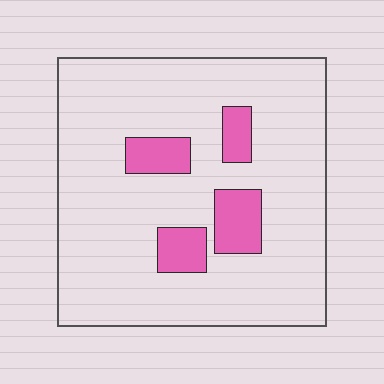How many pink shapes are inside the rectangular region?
4.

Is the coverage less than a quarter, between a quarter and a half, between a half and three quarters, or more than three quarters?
Less than a quarter.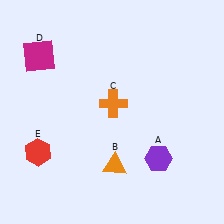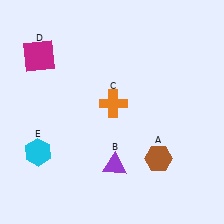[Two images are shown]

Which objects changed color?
A changed from purple to brown. B changed from orange to purple. E changed from red to cyan.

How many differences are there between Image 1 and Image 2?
There are 3 differences between the two images.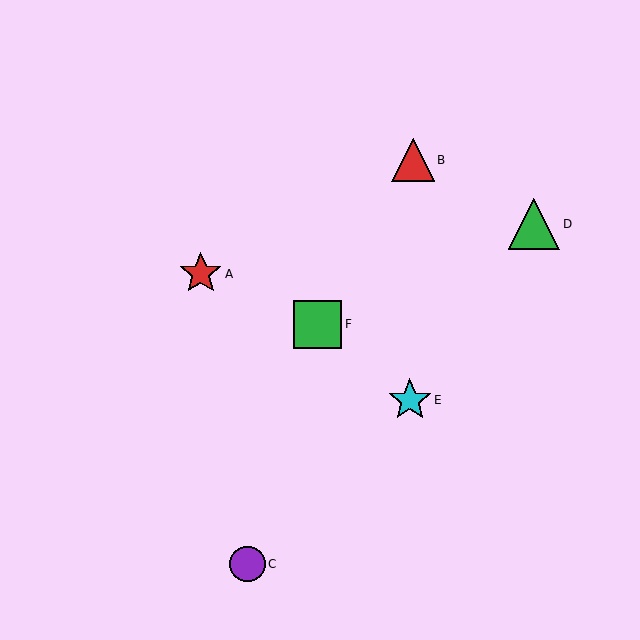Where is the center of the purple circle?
The center of the purple circle is at (247, 564).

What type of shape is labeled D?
Shape D is a green triangle.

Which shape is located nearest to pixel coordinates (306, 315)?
The green square (labeled F) at (317, 324) is nearest to that location.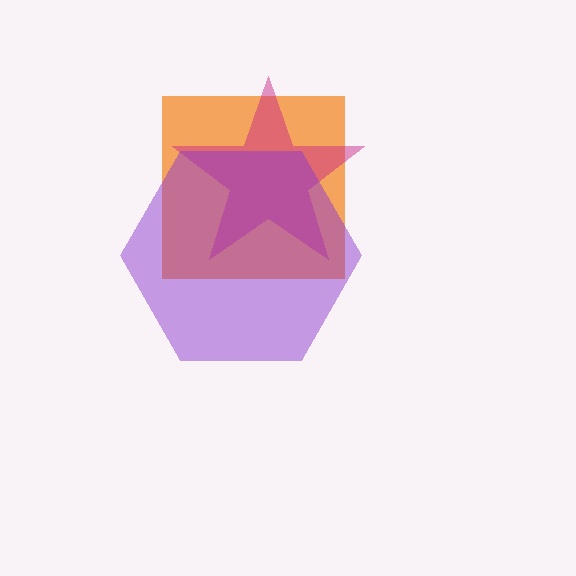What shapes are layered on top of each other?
The layered shapes are: an orange square, a magenta star, a purple hexagon.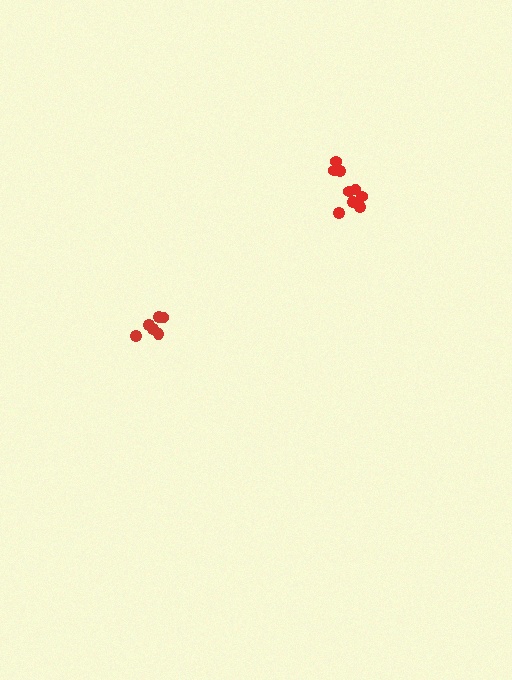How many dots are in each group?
Group 1: 10 dots, Group 2: 6 dots (16 total).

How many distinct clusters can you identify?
There are 2 distinct clusters.